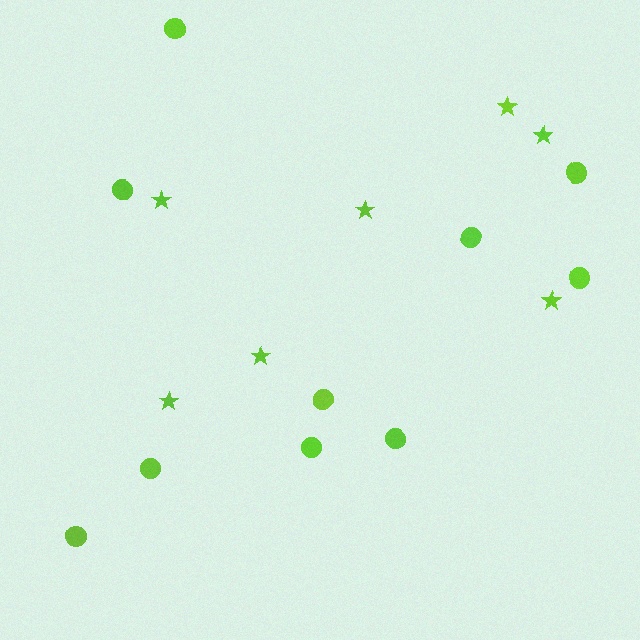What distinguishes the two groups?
There are 2 groups: one group of circles (10) and one group of stars (7).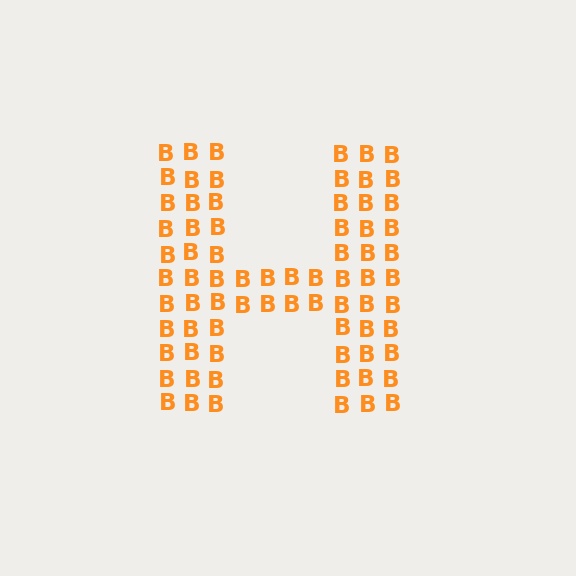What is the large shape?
The large shape is the letter H.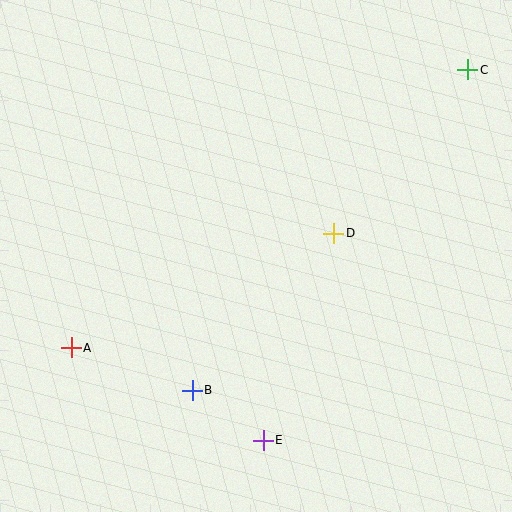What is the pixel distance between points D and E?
The distance between D and E is 218 pixels.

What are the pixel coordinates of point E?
Point E is at (263, 440).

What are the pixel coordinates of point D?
Point D is at (334, 233).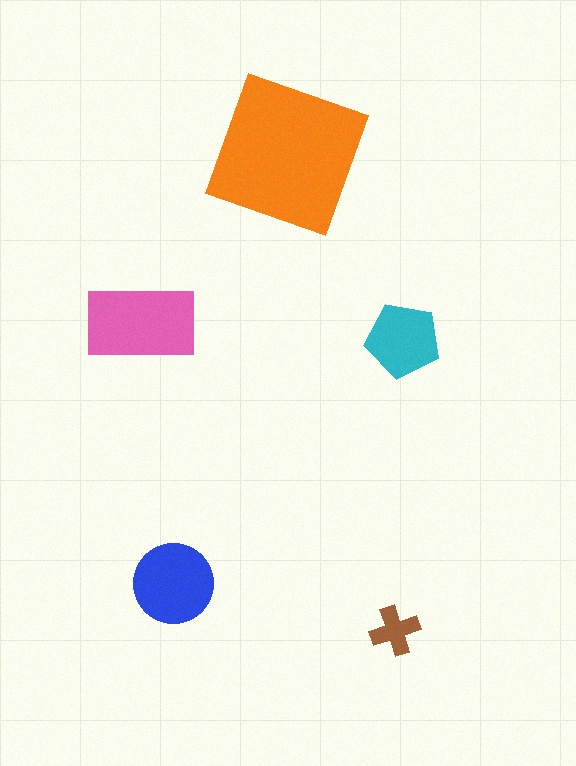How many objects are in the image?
There are 5 objects in the image.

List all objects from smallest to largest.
The brown cross, the cyan pentagon, the blue circle, the pink rectangle, the orange square.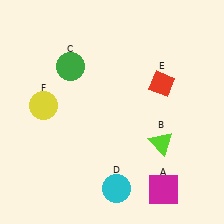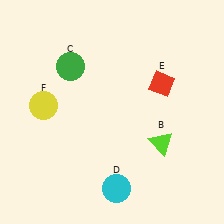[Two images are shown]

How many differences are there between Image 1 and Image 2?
There is 1 difference between the two images.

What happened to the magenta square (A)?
The magenta square (A) was removed in Image 2. It was in the bottom-right area of Image 1.